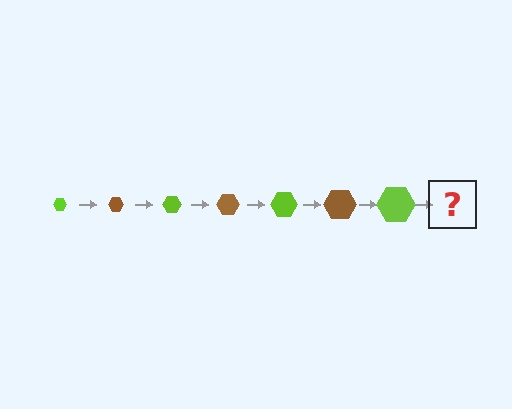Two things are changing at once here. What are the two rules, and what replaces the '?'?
The two rules are that the hexagon grows larger each step and the color cycles through lime and brown. The '?' should be a brown hexagon, larger than the previous one.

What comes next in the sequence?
The next element should be a brown hexagon, larger than the previous one.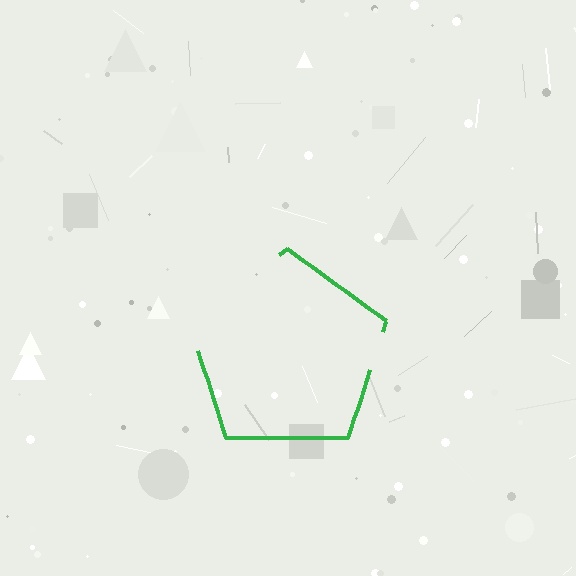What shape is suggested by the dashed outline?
The dashed outline suggests a pentagon.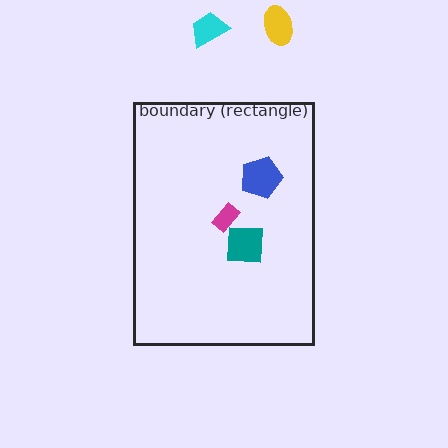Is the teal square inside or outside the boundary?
Inside.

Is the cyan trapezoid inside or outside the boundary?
Outside.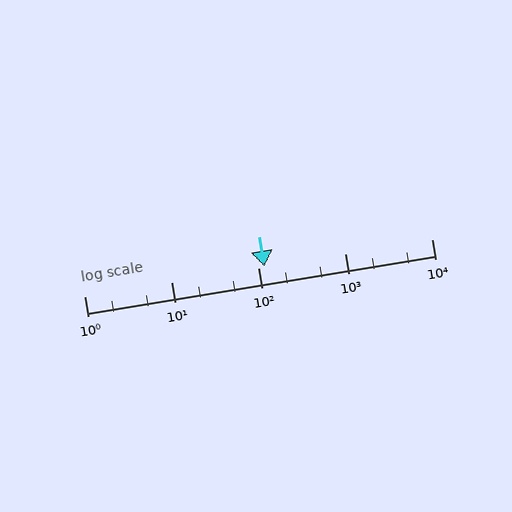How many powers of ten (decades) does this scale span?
The scale spans 4 decades, from 1 to 10000.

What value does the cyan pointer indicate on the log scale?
The pointer indicates approximately 120.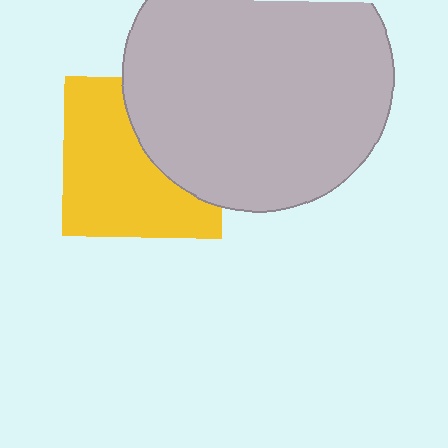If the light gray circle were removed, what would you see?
You would see the complete yellow square.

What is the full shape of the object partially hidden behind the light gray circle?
The partially hidden object is a yellow square.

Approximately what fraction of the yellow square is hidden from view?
Roughly 38% of the yellow square is hidden behind the light gray circle.